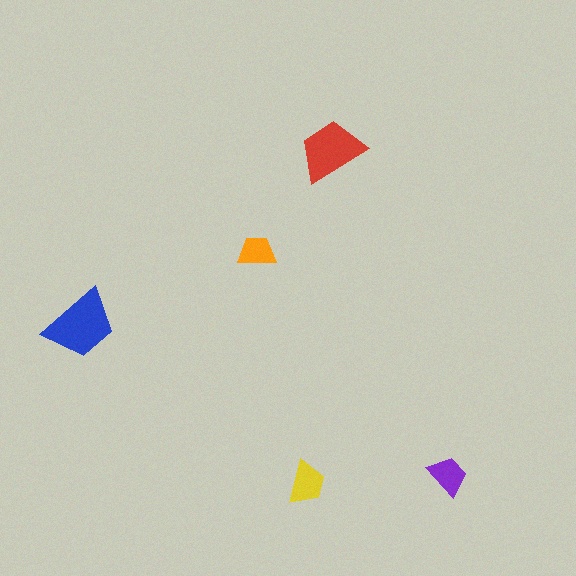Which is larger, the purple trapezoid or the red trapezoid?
The red one.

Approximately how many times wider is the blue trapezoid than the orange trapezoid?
About 2 times wider.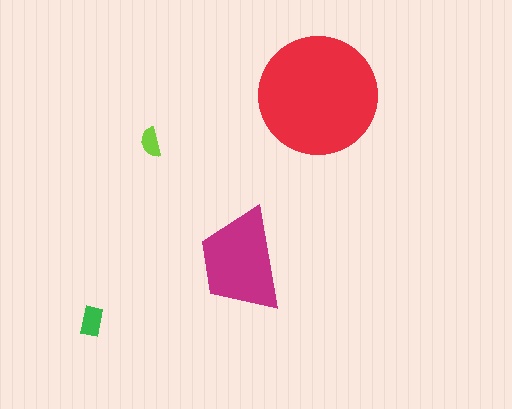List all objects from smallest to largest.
The lime semicircle, the green rectangle, the magenta trapezoid, the red circle.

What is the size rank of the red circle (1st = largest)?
1st.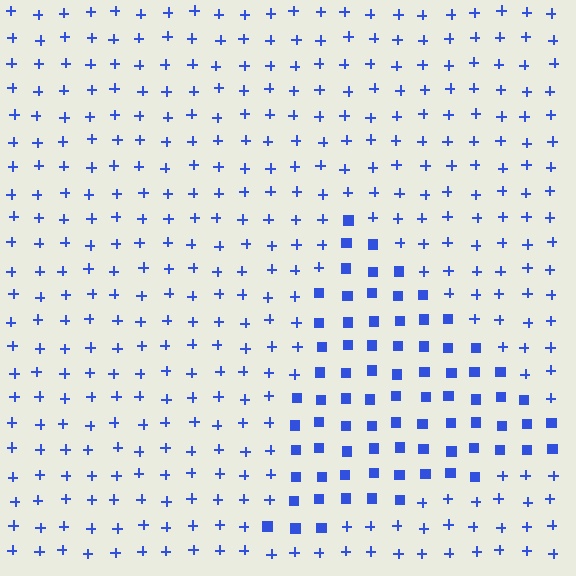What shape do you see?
I see a triangle.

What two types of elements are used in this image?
The image uses squares inside the triangle region and plus signs outside it.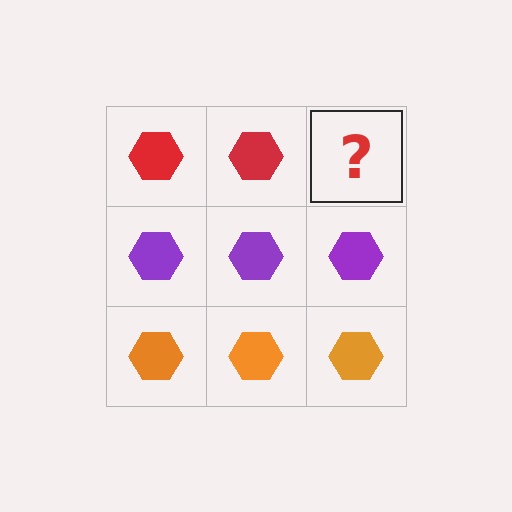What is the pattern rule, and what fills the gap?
The rule is that each row has a consistent color. The gap should be filled with a red hexagon.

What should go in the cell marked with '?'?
The missing cell should contain a red hexagon.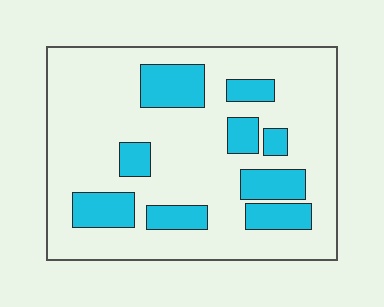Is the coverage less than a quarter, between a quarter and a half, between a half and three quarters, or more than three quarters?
Less than a quarter.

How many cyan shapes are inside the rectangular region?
9.